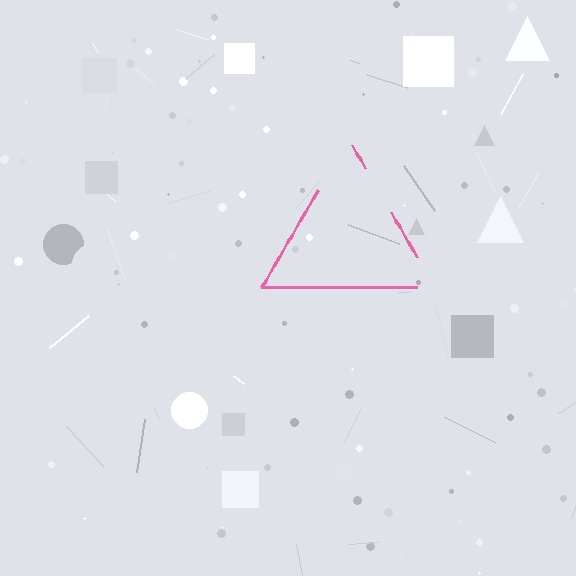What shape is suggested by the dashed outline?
The dashed outline suggests a triangle.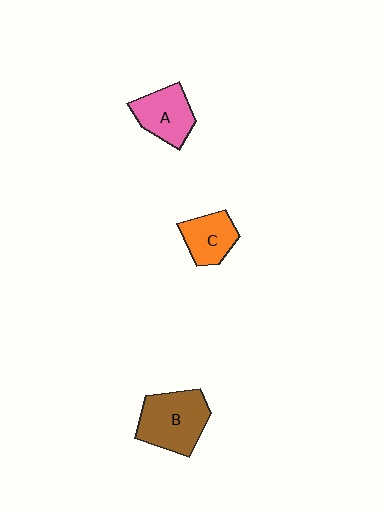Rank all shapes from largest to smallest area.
From largest to smallest: B (brown), A (pink), C (orange).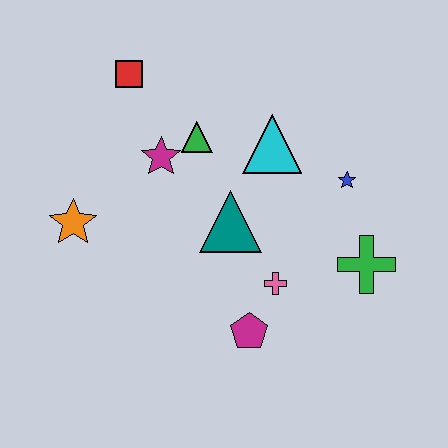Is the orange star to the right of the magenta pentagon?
No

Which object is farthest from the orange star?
The green cross is farthest from the orange star.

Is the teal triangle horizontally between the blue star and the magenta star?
Yes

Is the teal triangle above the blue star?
No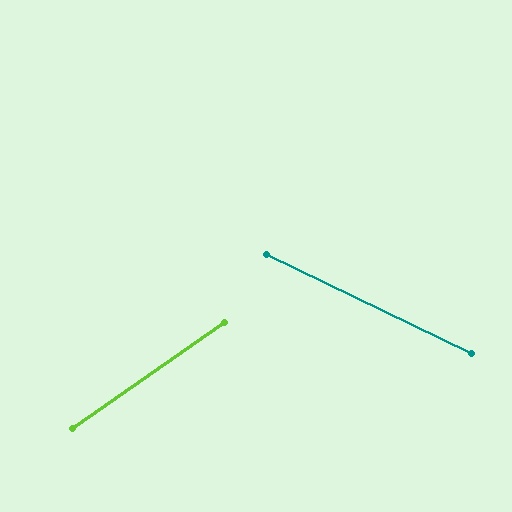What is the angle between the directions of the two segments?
Approximately 61 degrees.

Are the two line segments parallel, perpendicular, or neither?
Neither parallel nor perpendicular — they differ by about 61°.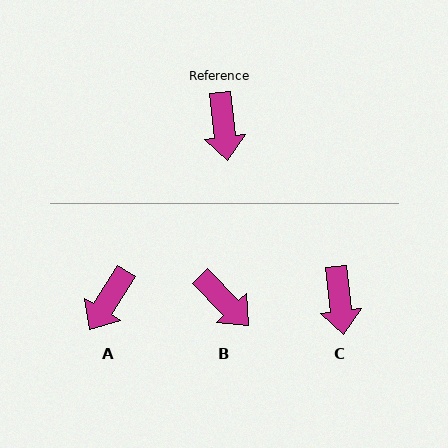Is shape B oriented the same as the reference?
No, it is off by about 38 degrees.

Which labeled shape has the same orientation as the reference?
C.